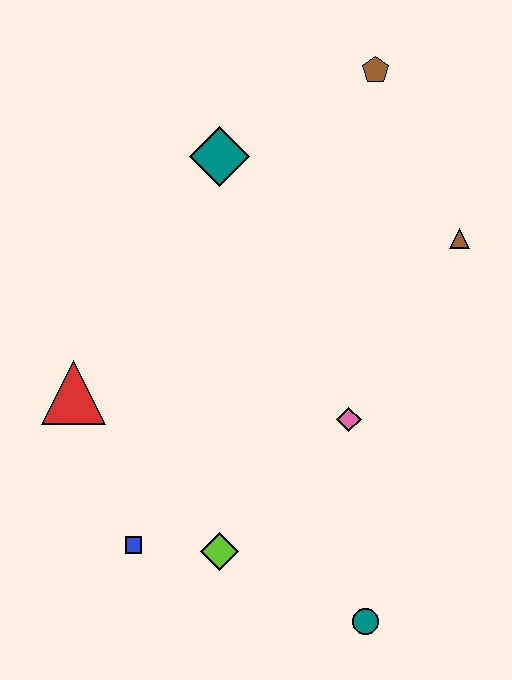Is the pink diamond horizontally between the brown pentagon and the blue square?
Yes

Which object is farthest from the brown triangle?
The blue square is farthest from the brown triangle.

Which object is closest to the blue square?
The lime diamond is closest to the blue square.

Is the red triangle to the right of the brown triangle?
No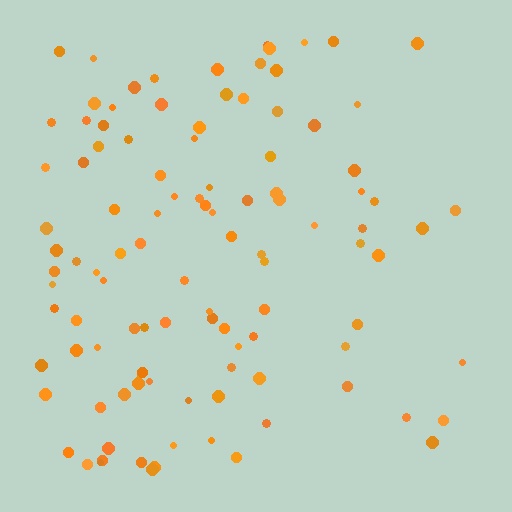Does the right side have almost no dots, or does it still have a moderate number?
Still a moderate number, just noticeably fewer than the left.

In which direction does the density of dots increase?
From right to left, with the left side densest.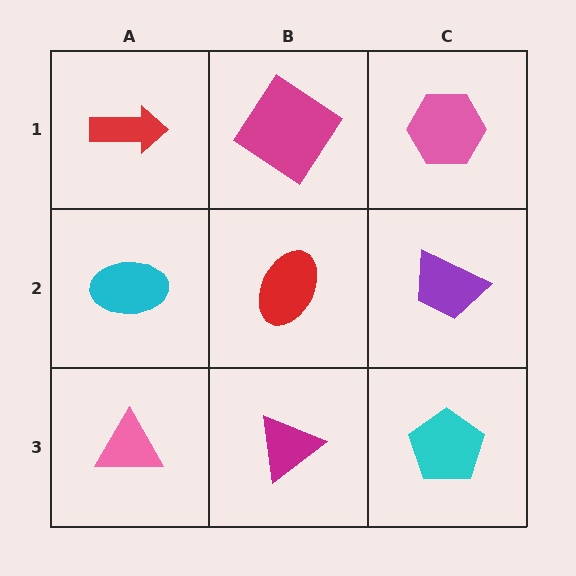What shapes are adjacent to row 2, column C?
A pink hexagon (row 1, column C), a cyan pentagon (row 3, column C), a red ellipse (row 2, column B).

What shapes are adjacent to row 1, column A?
A cyan ellipse (row 2, column A), a magenta diamond (row 1, column B).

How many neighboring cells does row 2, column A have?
3.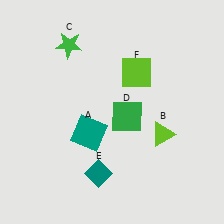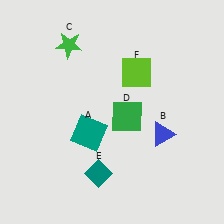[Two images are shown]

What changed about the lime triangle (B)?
In Image 1, B is lime. In Image 2, it changed to blue.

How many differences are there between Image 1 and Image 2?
There is 1 difference between the two images.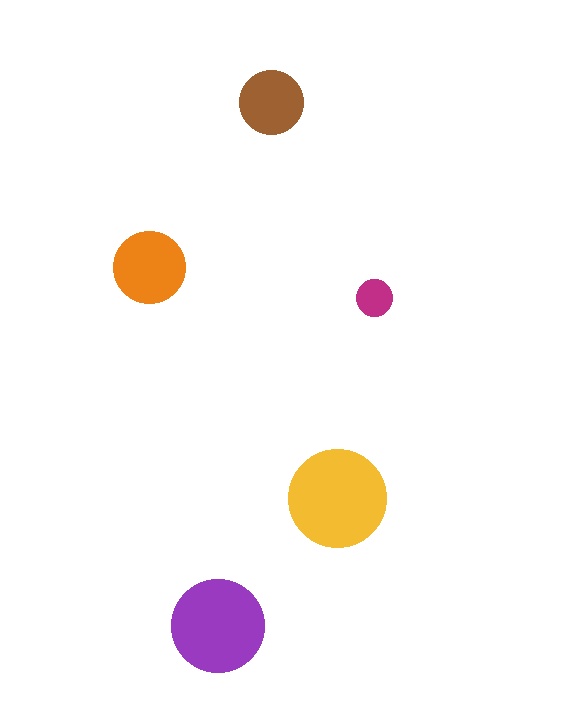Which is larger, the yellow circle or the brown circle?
The yellow one.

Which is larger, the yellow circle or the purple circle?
The yellow one.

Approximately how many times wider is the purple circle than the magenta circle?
About 2.5 times wider.